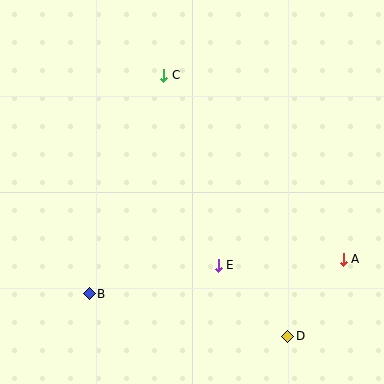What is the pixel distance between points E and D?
The distance between E and D is 99 pixels.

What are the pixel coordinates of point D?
Point D is at (288, 336).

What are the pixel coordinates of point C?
Point C is at (164, 75).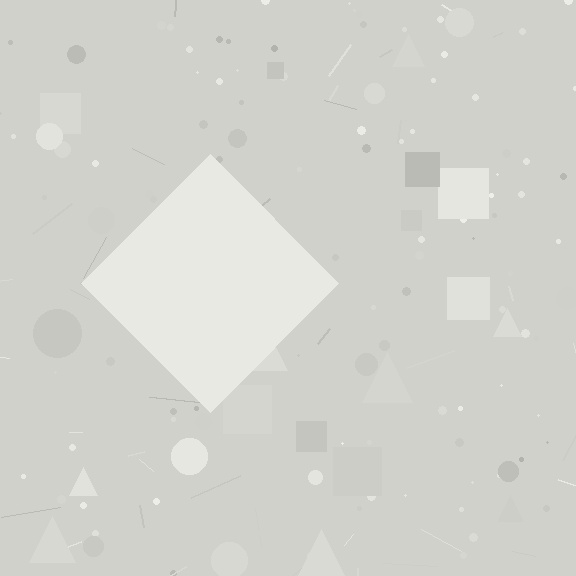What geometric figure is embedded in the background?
A diamond is embedded in the background.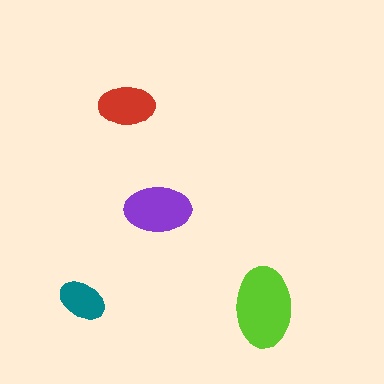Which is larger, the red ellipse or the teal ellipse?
The red one.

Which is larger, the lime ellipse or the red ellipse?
The lime one.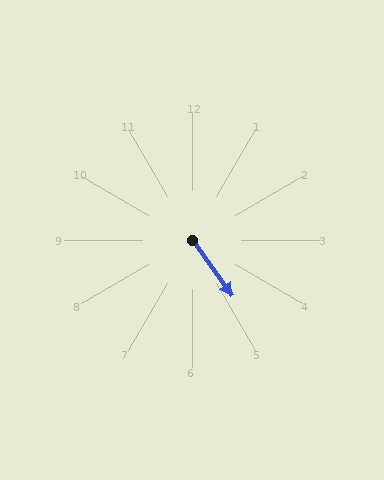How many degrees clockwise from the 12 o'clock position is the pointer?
Approximately 144 degrees.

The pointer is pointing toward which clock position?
Roughly 5 o'clock.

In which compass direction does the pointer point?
Southeast.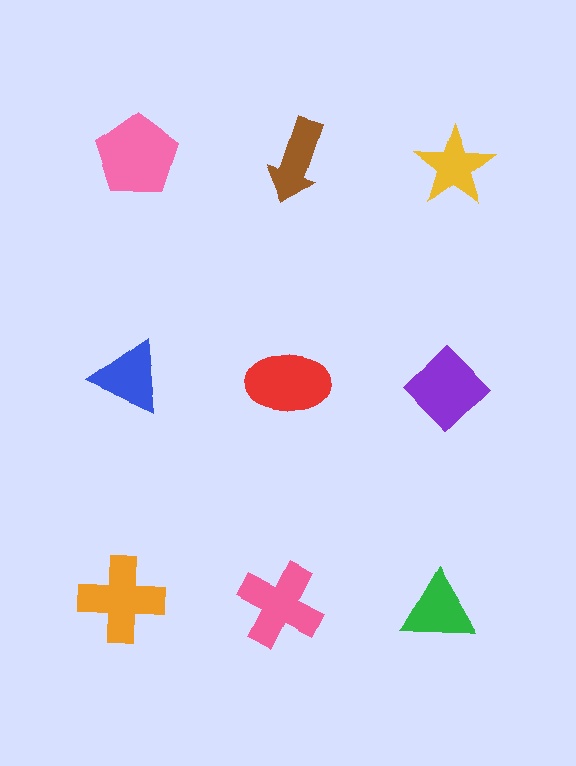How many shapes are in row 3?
3 shapes.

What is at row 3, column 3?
A green triangle.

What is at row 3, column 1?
An orange cross.